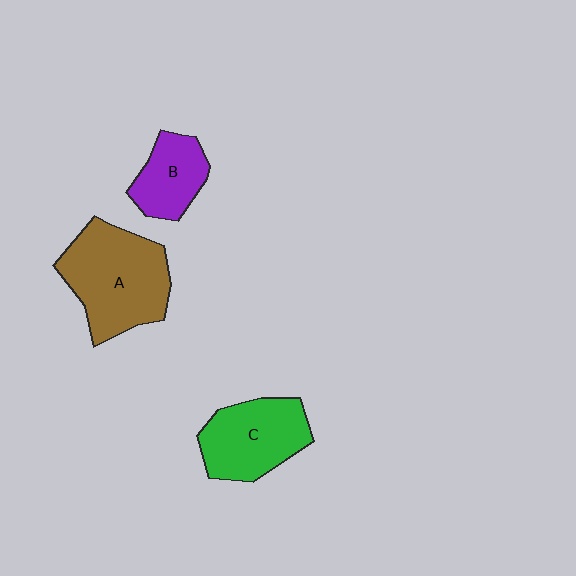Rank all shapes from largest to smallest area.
From largest to smallest: A (brown), C (green), B (purple).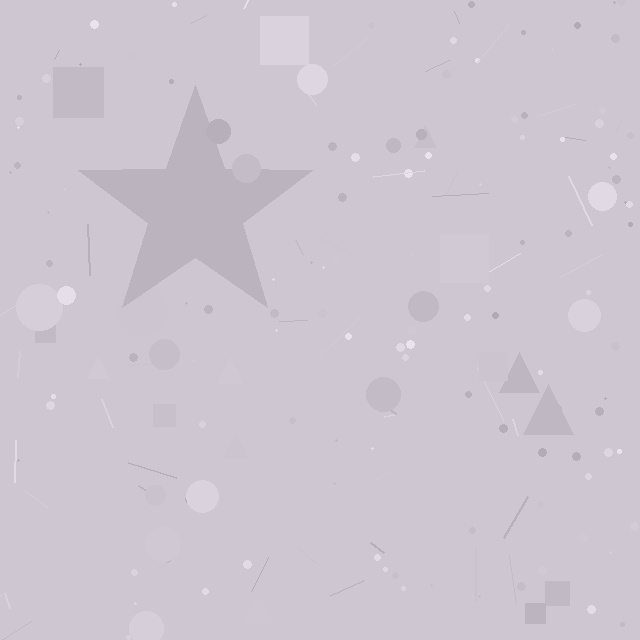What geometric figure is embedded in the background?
A star is embedded in the background.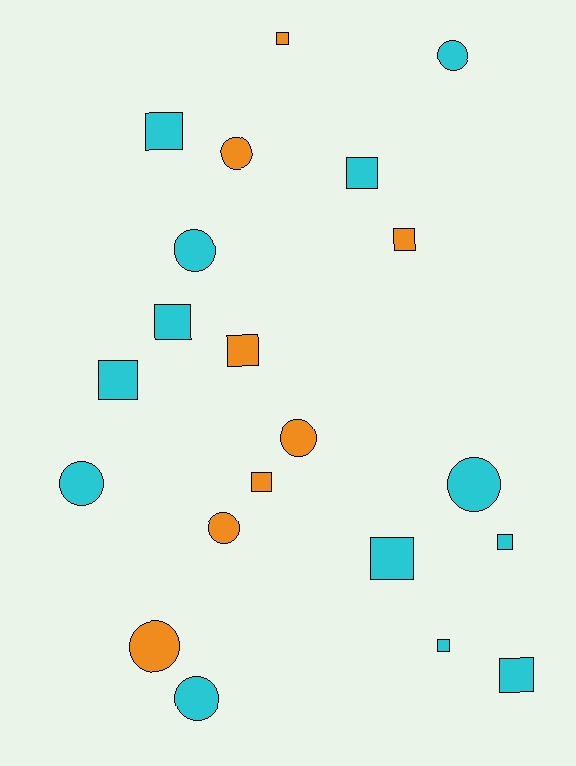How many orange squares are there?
There are 4 orange squares.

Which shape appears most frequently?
Square, with 12 objects.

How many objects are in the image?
There are 21 objects.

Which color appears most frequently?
Cyan, with 13 objects.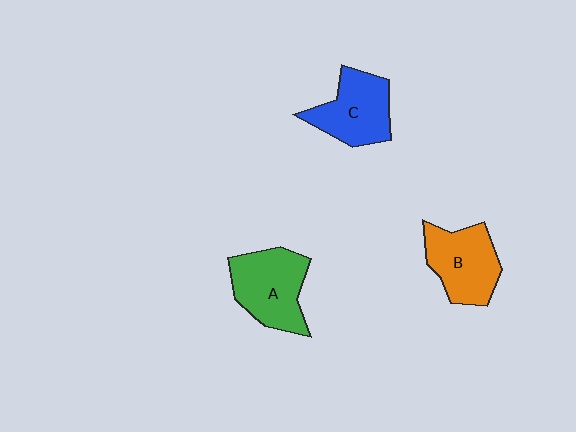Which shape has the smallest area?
Shape C (blue).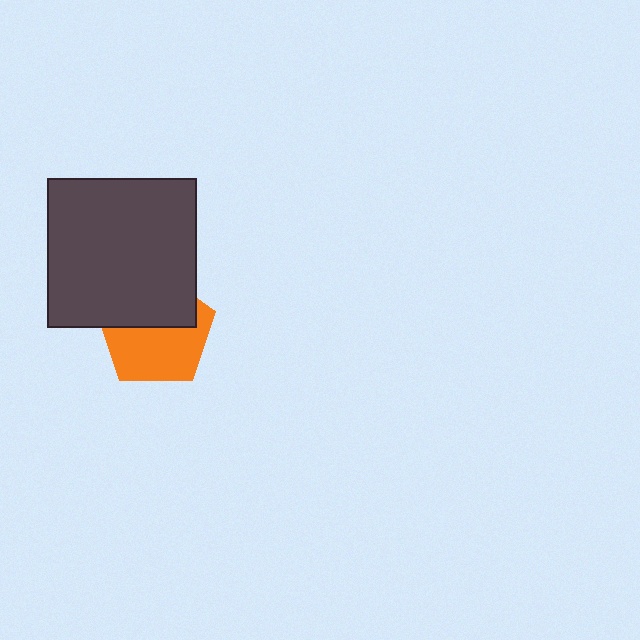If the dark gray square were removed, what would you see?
You would see the complete orange pentagon.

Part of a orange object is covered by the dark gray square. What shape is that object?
It is a pentagon.